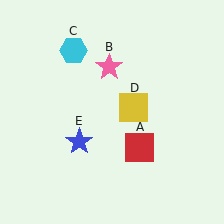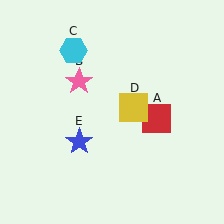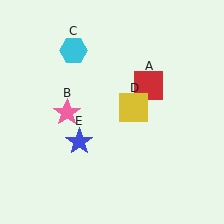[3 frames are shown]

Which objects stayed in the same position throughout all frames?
Cyan hexagon (object C) and yellow square (object D) and blue star (object E) remained stationary.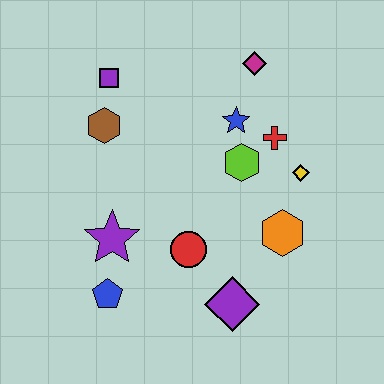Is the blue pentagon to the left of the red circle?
Yes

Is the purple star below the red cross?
Yes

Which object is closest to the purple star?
The blue pentagon is closest to the purple star.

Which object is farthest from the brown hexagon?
The purple diamond is farthest from the brown hexagon.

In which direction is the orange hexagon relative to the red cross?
The orange hexagon is below the red cross.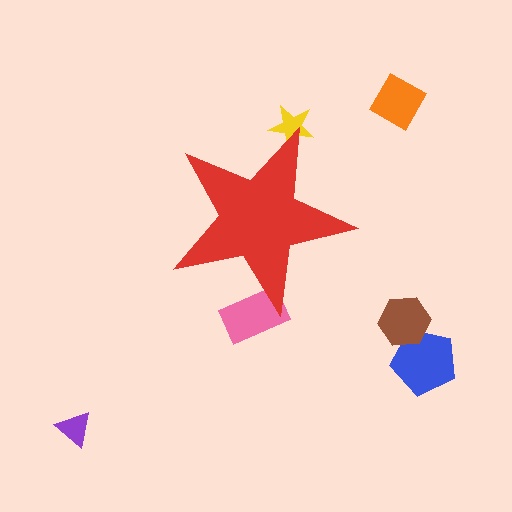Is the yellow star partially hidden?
Yes, the yellow star is partially hidden behind the red star.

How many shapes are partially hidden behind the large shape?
2 shapes are partially hidden.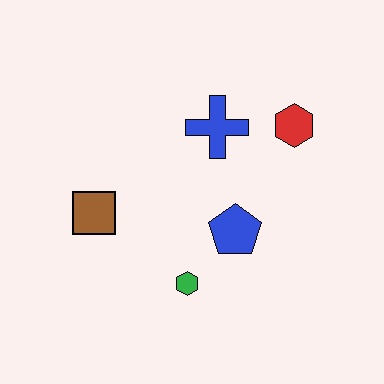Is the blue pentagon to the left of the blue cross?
No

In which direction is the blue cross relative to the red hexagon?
The blue cross is to the left of the red hexagon.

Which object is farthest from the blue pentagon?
The brown square is farthest from the blue pentagon.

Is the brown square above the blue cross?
No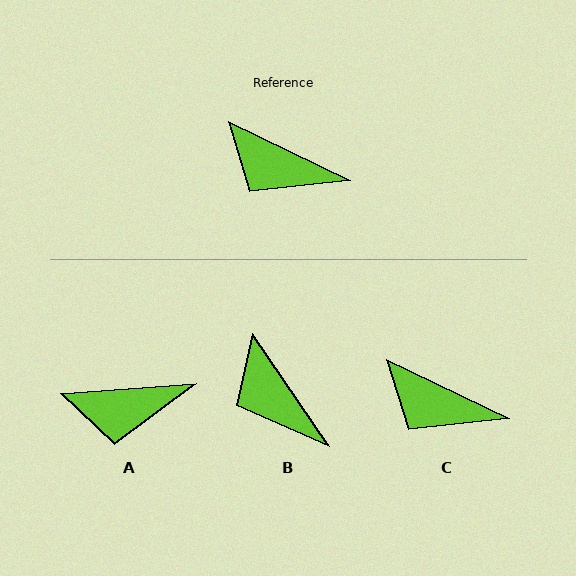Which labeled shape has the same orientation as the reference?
C.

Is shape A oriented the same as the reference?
No, it is off by about 30 degrees.